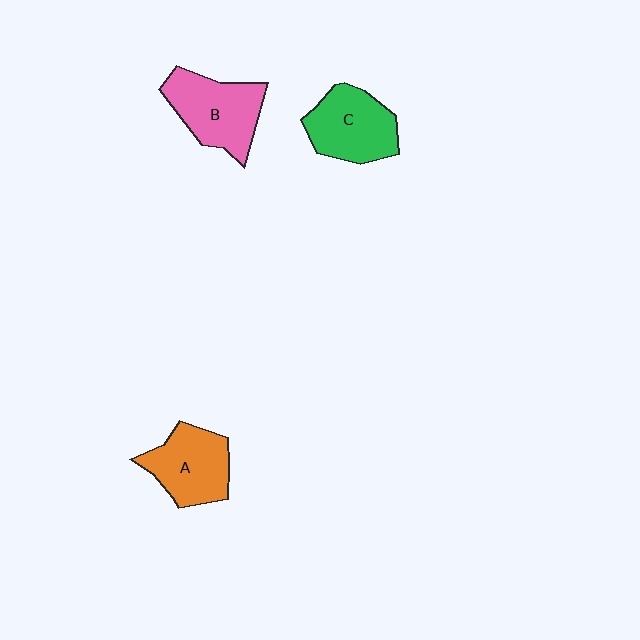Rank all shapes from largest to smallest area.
From largest to smallest: B (pink), C (green), A (orange).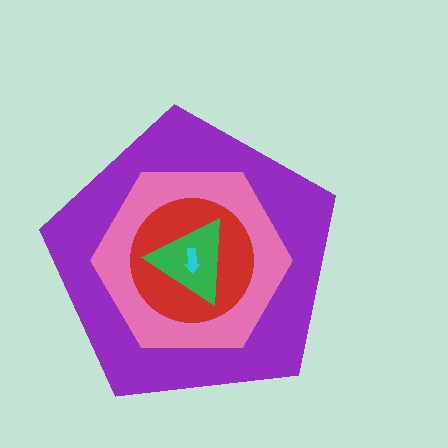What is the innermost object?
The cyan arrow.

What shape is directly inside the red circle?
The green triangle.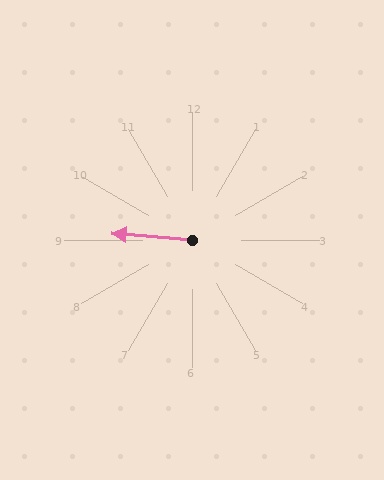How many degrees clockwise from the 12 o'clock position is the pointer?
Approximately 275 degrees.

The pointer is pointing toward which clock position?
Roughly 9 o'clock.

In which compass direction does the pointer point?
West.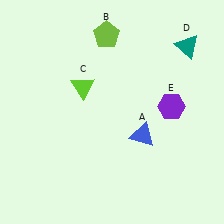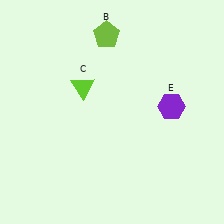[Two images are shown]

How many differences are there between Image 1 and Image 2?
There are 2 differences between the two images.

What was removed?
The teal triangle (D), the blue triangle (A) were removed in Image 2.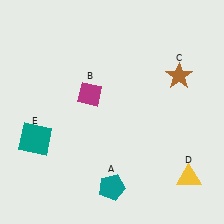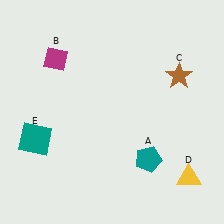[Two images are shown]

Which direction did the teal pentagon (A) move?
The teal pentagon (A) moved right.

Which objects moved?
The objects that moved are: the teal pentagon (A), the magenta diamond (B).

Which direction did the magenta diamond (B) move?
The magenta diamond (B) moved up.